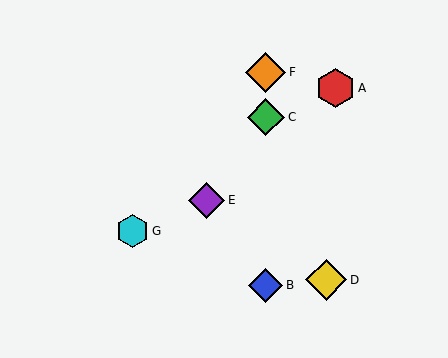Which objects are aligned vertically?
Objects B, C, F are aligned vertically.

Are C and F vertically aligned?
Yes, both are at x≈266.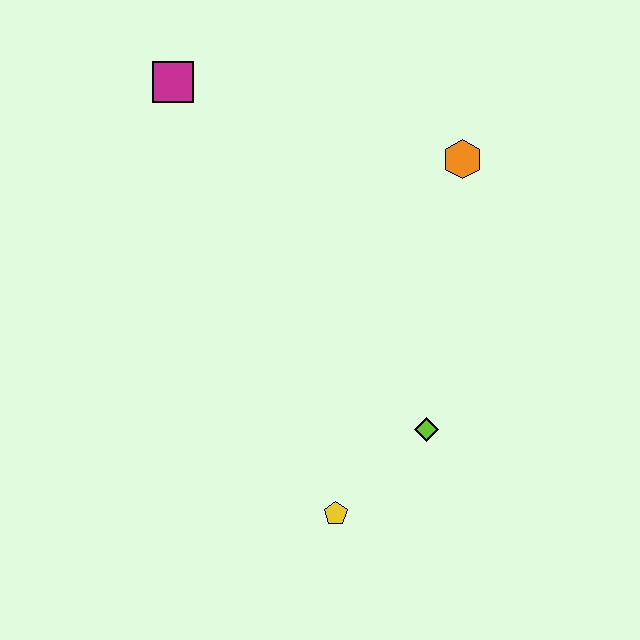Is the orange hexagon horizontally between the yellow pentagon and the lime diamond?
No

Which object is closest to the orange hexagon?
The lime diamond is closest to the orange hexagon.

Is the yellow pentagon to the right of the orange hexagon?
No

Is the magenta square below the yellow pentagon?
No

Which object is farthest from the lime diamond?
The magenta square is farthest from the lime diamond.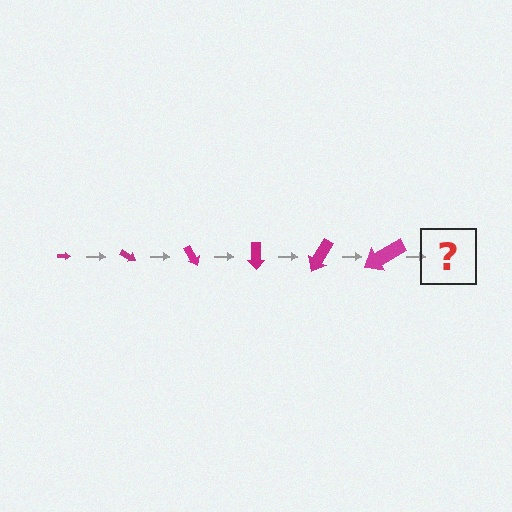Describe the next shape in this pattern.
It should be an arrow, larger than the previous one and rotated 180 degrees from the start.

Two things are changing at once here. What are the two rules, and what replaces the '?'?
The two rules are that the arrow grows larger each step and it rotates 30 degrees each step. The '?' should be an arrow, larger than the previous one and rotated 180 degrees from the start.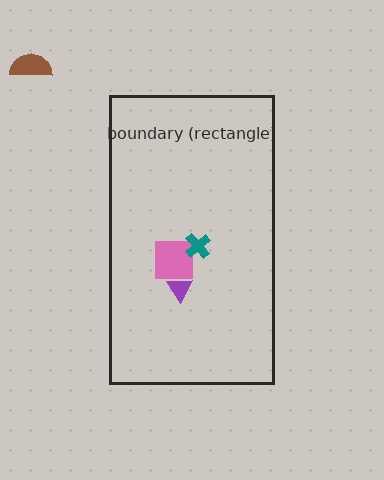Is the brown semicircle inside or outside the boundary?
Outside.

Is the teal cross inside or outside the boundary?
Inside.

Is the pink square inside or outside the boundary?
Inside.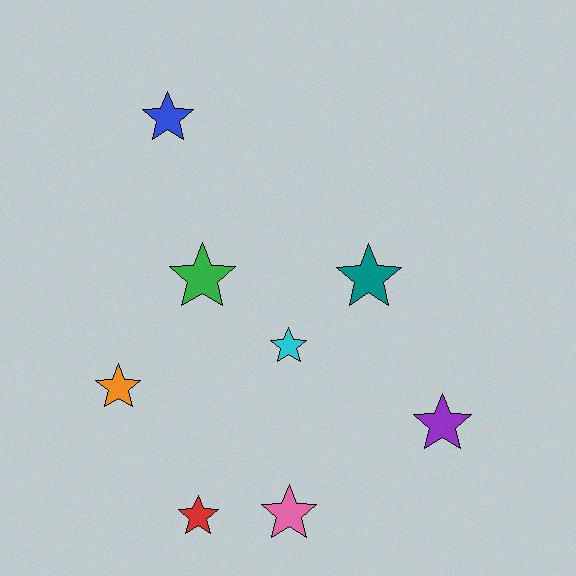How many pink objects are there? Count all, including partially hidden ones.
There is 1 pink object.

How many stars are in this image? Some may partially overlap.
There are 8 stars.